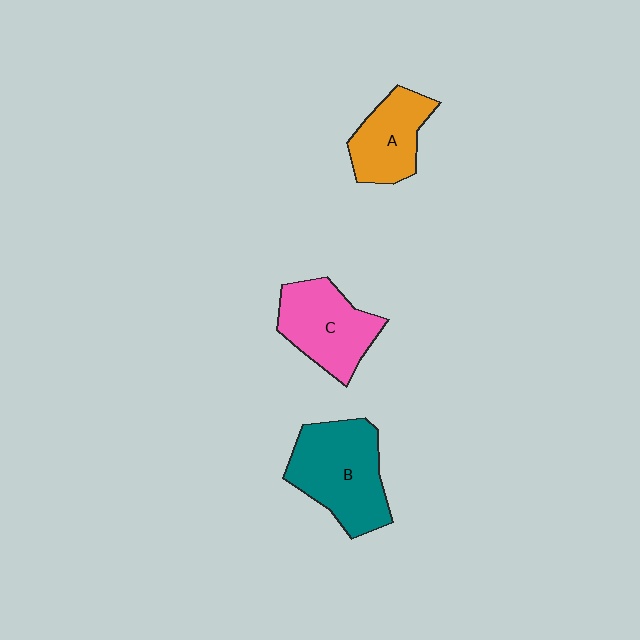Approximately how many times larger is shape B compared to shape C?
Approximately 1.2 times.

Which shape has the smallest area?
Shape A (orange).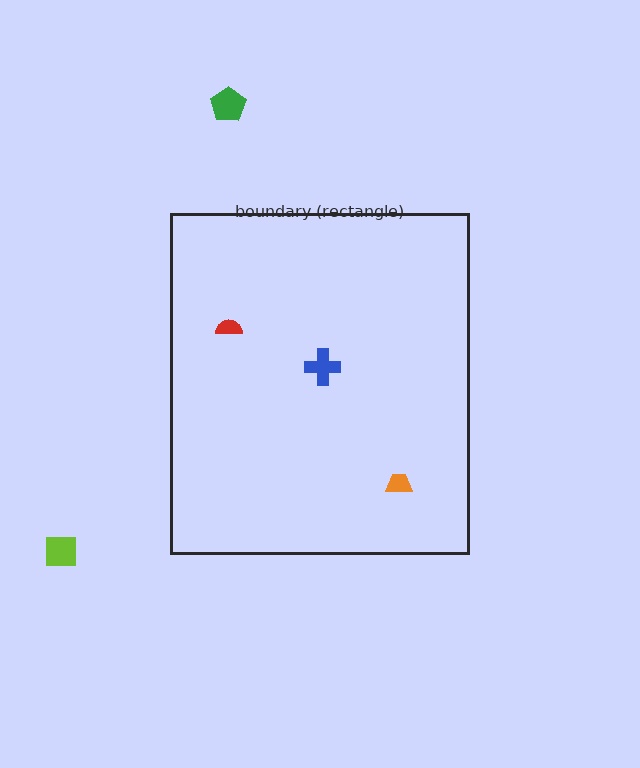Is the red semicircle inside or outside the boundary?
Inside.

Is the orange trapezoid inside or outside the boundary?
Inside.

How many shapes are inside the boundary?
3 inside, 2 outside.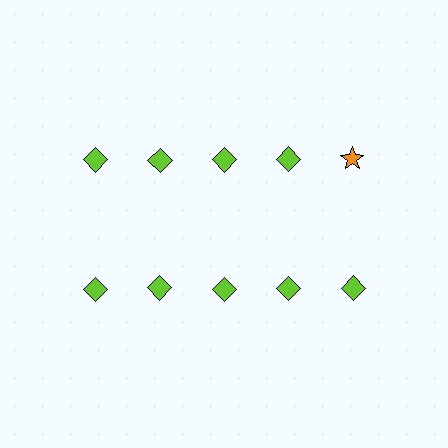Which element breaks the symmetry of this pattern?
The orange star in the top row, rightmost column breaks the symmetry. All other shapes are lime diamonds.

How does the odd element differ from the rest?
It differs in both color (orange instead of lime) and shape (star instead of diamond).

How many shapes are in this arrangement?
There are 10 shapes arranged in a grid pattern.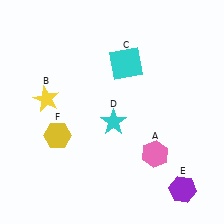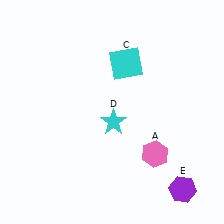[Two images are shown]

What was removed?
The yellow star (B), the yellow hexagon (F) were removed in Image 2.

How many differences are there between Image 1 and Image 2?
There are 2 differences between the two images.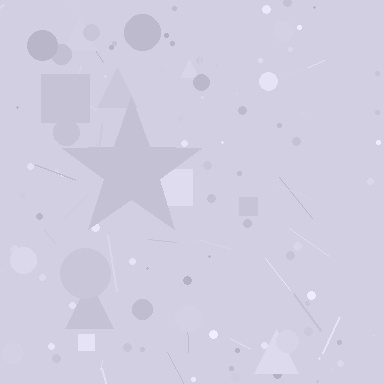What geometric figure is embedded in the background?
A star is embedded in the background.